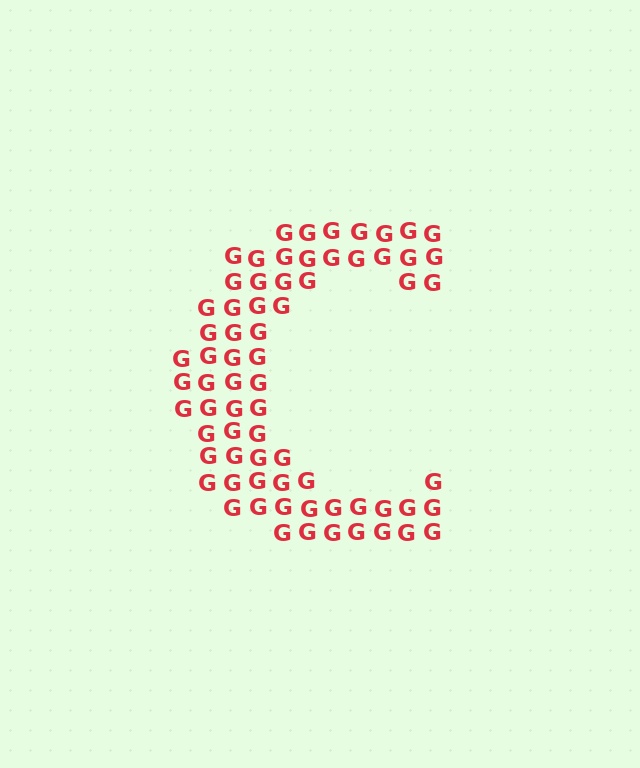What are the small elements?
The small elements are letter G's.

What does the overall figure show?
The overall figure shows the letter C.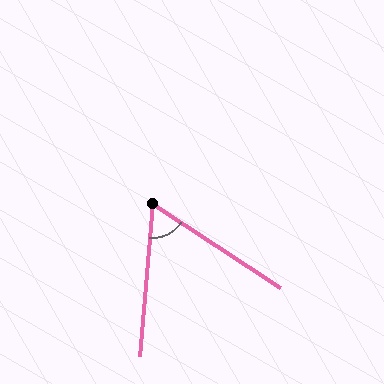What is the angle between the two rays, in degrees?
Approximately 62 degrees.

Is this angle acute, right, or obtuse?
It is acute.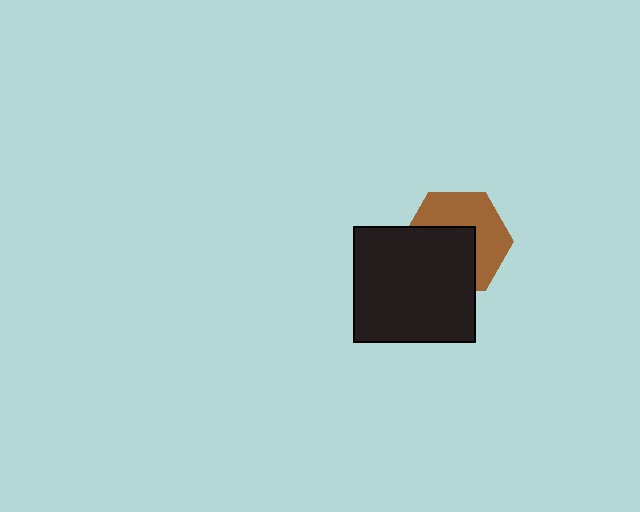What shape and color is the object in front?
The object in front is a black rectangle.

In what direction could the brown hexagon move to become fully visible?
The brown hexagon could move toward the upper-right. That would shift it out from behind the black rectangle entirely.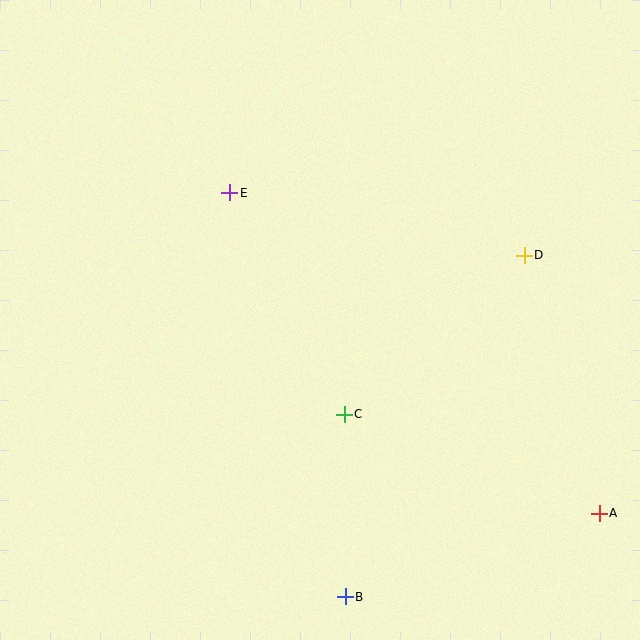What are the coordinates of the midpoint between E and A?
The midpoint between E and A is at (414, 353).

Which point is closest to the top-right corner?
Point D is closest to the top-right corner.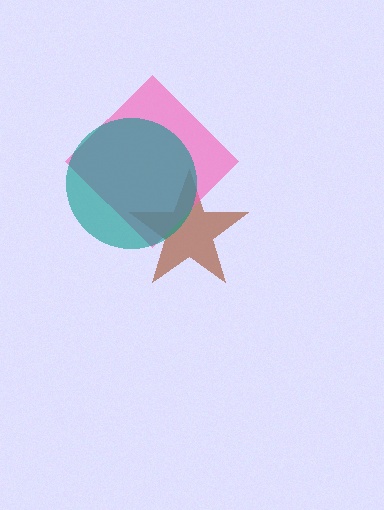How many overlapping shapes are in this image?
There are 3 overlapping shapes in the image.